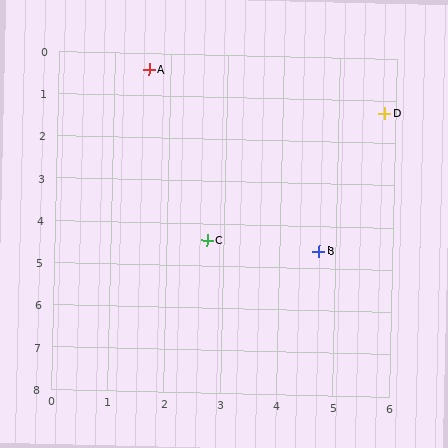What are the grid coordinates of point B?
Point B is at approximately (4.7, 4.6).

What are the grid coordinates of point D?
Point D is at approximately (5.8, 1.3).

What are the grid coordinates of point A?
Point A is at approximately (1.6, 0.4).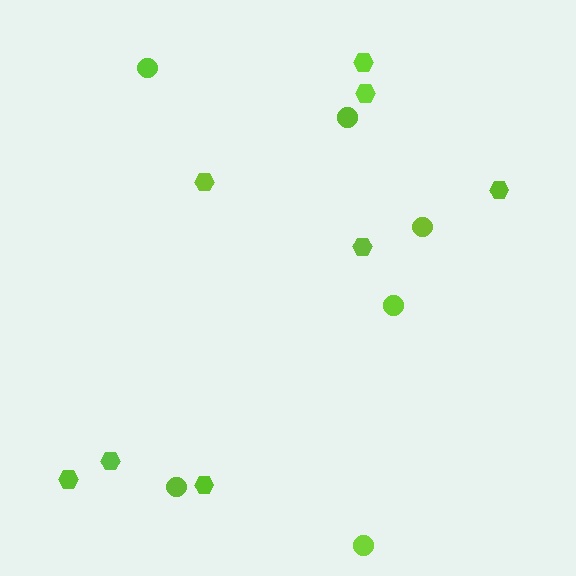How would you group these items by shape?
There are 2 groups: one group of hexagons (8) and one group of circles (6).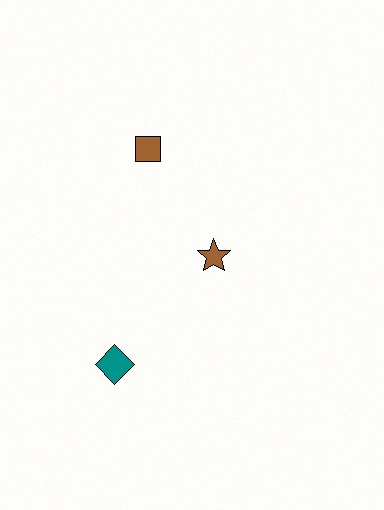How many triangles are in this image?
There are no triangles.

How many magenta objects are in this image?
There are no magenta objects.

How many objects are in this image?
There are 3 objects.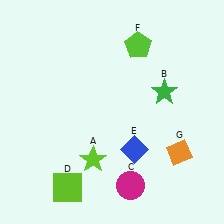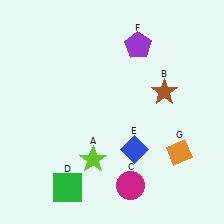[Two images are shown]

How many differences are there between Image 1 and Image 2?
There are 3 differences between the two images.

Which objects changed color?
B changed from green to brown. D changed from lime to green. F changed from lime to purple.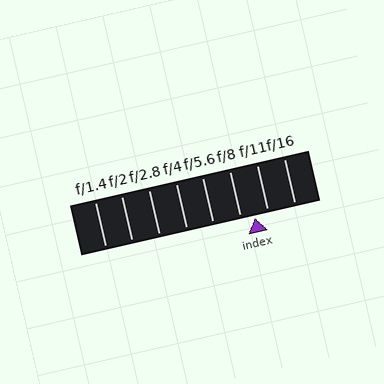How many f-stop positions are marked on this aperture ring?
There are 8 f-stop positions marked.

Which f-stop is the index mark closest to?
The index mark is closest to f/11.